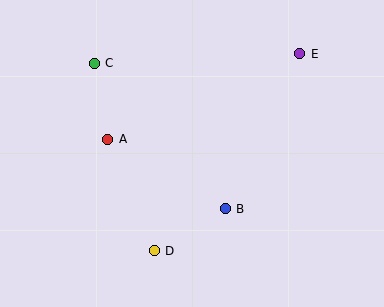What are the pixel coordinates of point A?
Point A is at (108, 139).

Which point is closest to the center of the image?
Point B at (225, 209) is closest to the center.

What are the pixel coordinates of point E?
Point E is at (300, 54).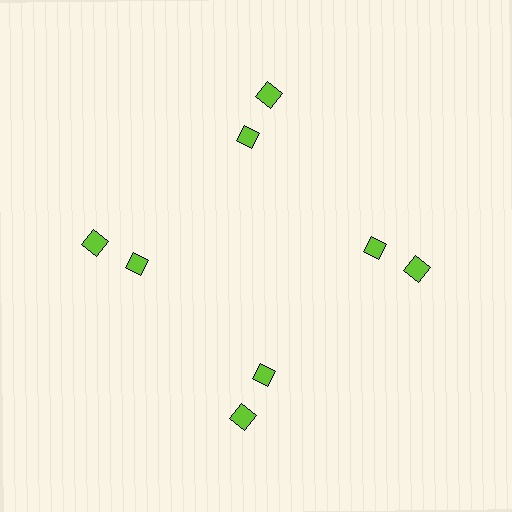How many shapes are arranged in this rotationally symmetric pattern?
There are 8 shapes, arranged in 4 groups of 2.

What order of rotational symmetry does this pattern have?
This pattern has 4-fold rotational symmetry.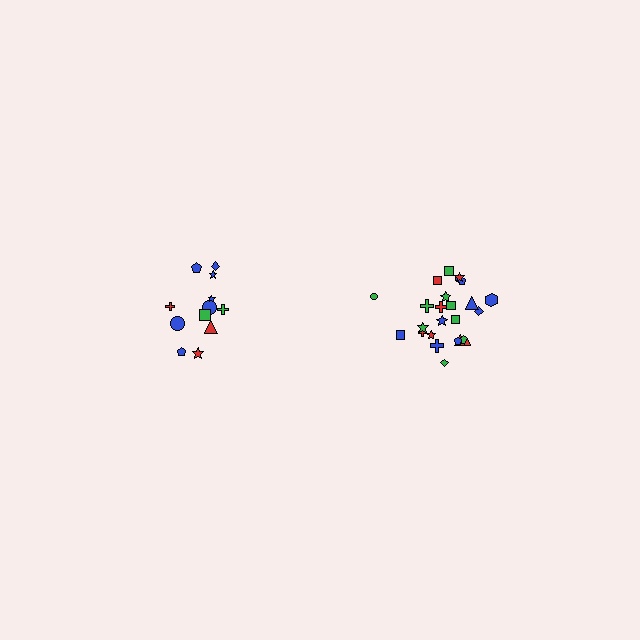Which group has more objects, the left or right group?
The right group.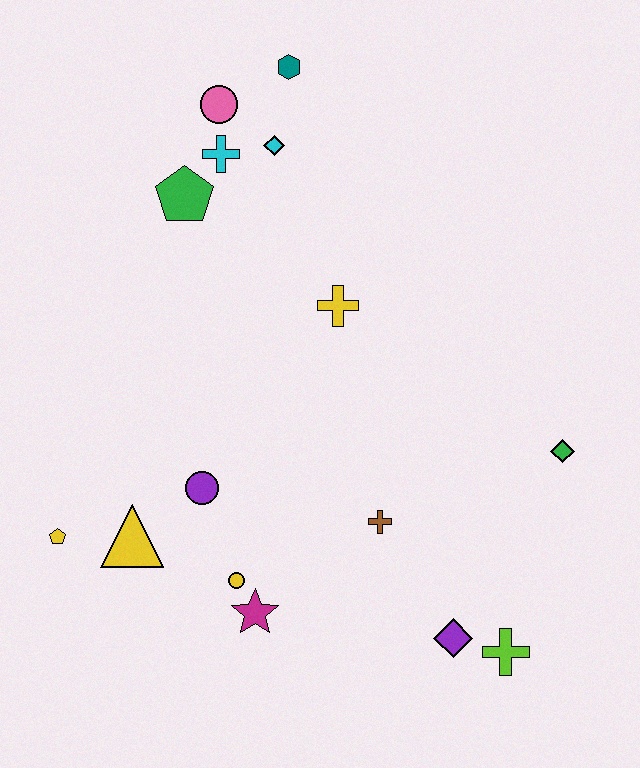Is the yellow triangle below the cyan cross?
Yes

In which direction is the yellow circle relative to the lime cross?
The yellow circle is to the left of the lime cross.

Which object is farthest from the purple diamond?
The teal hexagon is farthest from the purple diamond.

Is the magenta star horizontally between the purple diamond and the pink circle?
Yes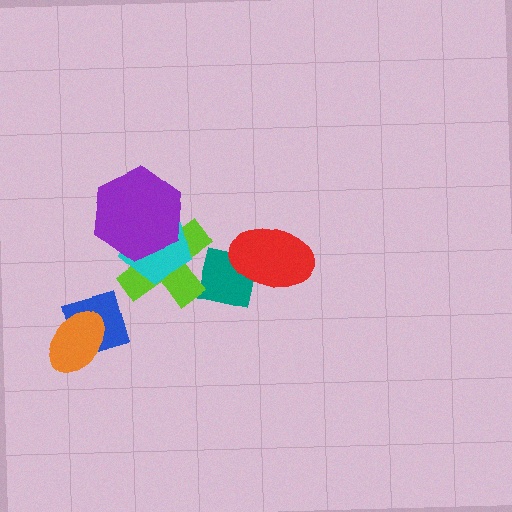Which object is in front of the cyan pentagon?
The purple hexagon is in front of the cyan pentagon.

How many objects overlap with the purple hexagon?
2 objects overlap with the purple hexagon.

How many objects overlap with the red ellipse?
1 object overlaps with the red ellipse.